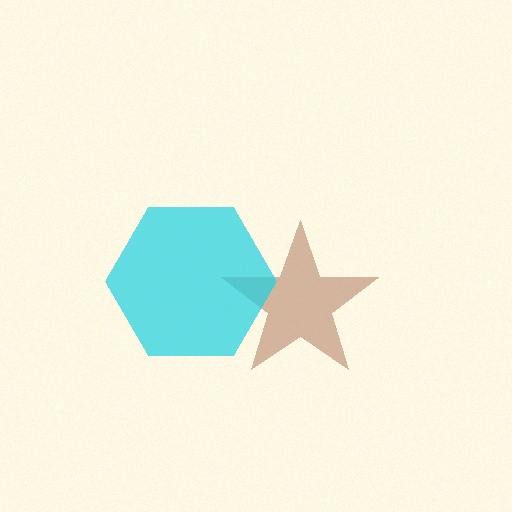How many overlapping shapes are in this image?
There are 2 overlapping shapes in the image.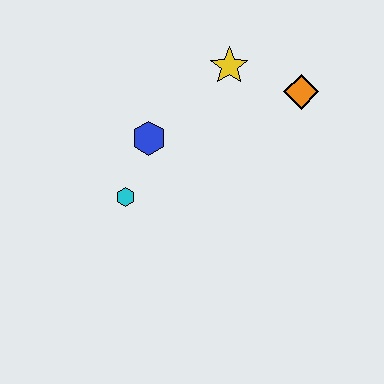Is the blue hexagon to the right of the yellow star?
No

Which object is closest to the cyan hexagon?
The blue hexagon is closest to the cyan hexagon.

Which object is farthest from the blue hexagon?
The orange diamond is farthest from the blue hexagon.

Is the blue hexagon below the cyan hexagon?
No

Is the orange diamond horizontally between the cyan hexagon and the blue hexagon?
No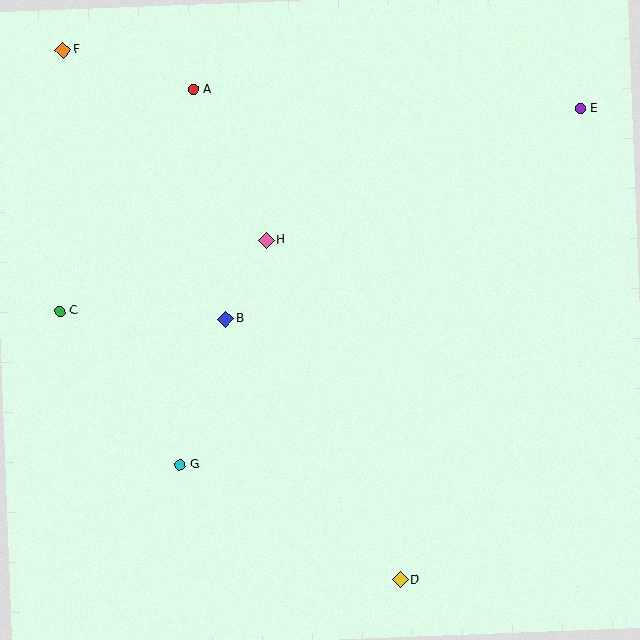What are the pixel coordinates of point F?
Point F is at (63, 50).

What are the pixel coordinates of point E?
Point E is at (580, 109).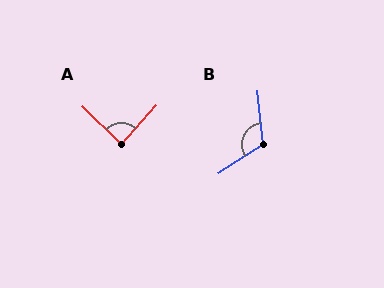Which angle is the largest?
B, at approximately 117 degrees.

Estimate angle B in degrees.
Approximately 117 degrees.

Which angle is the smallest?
A, at approximately 87 degrees.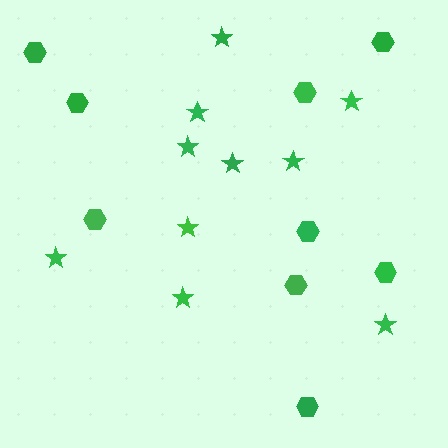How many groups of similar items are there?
There are 2 groups: one group of hexagons (9) and one group of stars (10).